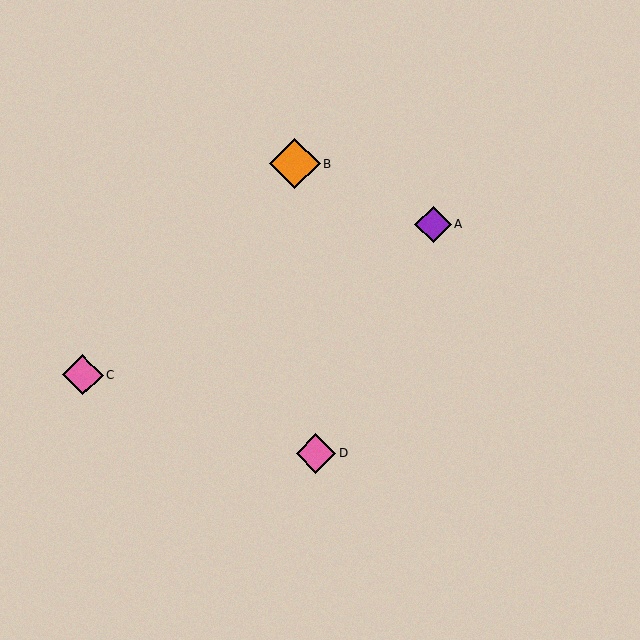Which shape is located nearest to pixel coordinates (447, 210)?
The purple diamond (labeled A) at (433, 224) is nearest to that location.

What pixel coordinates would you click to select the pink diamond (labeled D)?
Click at (316, 453) to select the pink diamond D.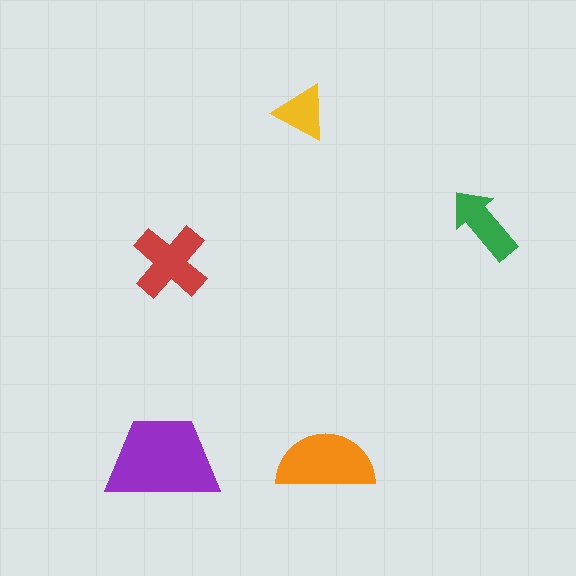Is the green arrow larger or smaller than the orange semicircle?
Smaller.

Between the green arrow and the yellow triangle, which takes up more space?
The green arrow.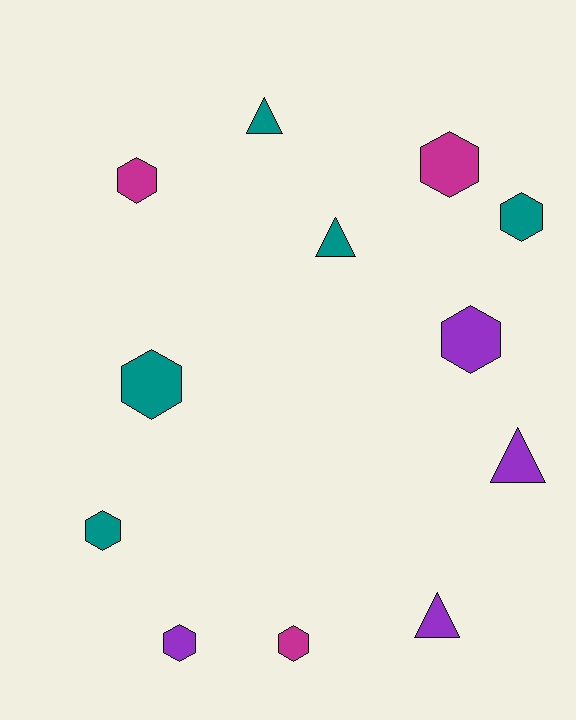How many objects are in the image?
There are 12 objects.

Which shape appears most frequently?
Hexagon, with 8 objects.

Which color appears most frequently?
Teal, with 5 objects.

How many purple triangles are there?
There are 2 purple triangles.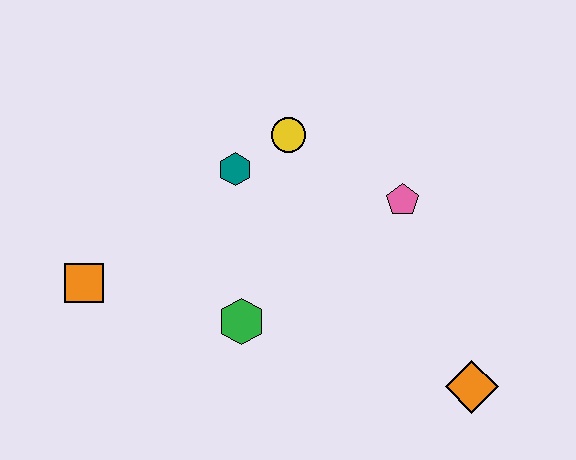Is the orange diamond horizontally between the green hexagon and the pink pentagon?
No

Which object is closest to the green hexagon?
The teal hexagon is closest to the green hexagon.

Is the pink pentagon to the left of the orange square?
No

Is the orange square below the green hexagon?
No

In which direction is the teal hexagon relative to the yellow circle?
The teal hexagon is to the left of the yellow circle.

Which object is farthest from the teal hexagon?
The orange diamond is farthest from the teal hexagon.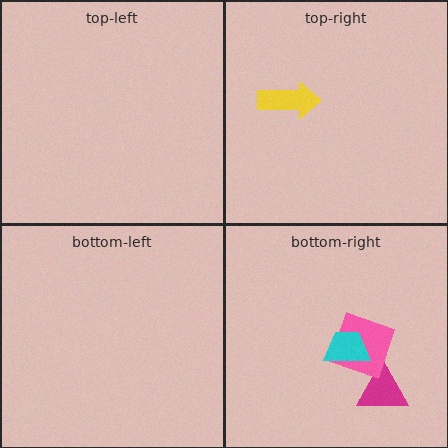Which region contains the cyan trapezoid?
The bottom-right region.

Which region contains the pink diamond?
The bottom-right region.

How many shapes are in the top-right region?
1.